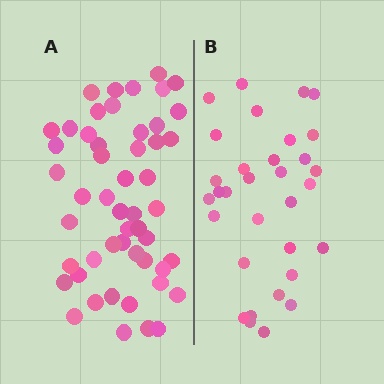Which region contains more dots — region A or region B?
Region A (the left region) has more dots.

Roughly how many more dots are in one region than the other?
Region A has approximately 20 more dots than region B.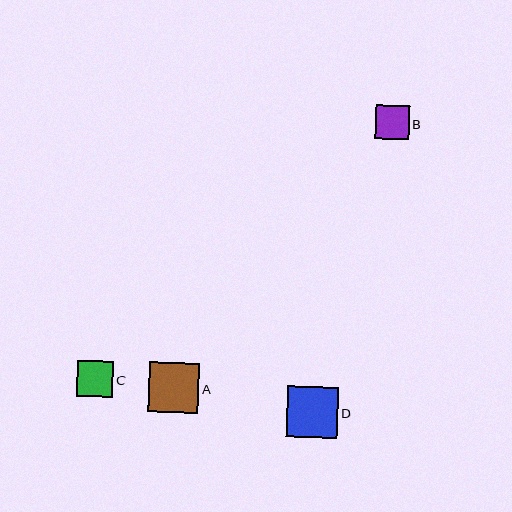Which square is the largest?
Square D is the largest with a size of approximately 51 pixels.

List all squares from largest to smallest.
From largest to smallest: D, A, C, B.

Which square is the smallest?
Square B is the smallest with a size of approximately 34 pixels.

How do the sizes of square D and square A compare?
Square D and square A are approximately the same size.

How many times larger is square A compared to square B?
Square A is approximately 1.5 times the size of square B.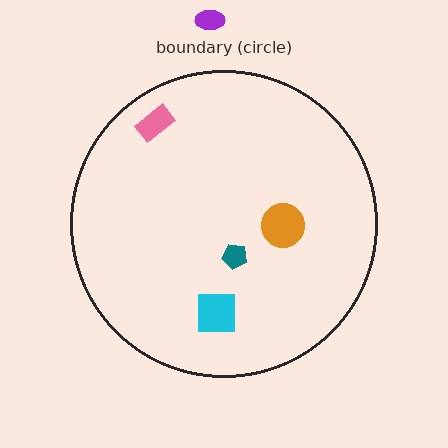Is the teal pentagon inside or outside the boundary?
Inside.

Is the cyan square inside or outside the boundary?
Inside.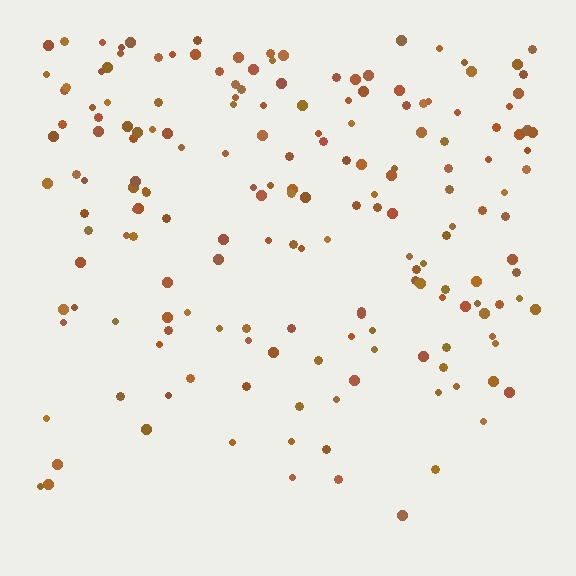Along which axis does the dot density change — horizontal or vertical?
Vertical.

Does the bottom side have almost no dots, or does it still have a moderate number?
Still a moderate number, just noticeably fewer than the top.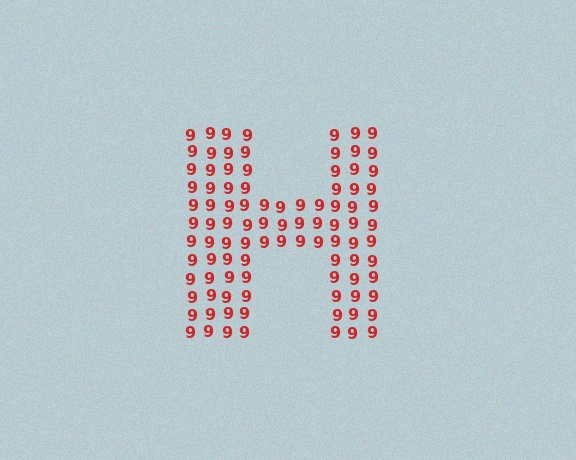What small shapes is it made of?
It is made of small digit 9's.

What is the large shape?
The large shape is the letter H.